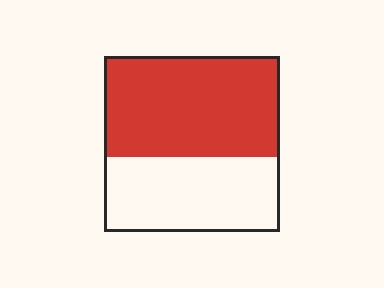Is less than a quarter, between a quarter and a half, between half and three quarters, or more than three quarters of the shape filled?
Between half and three quarters.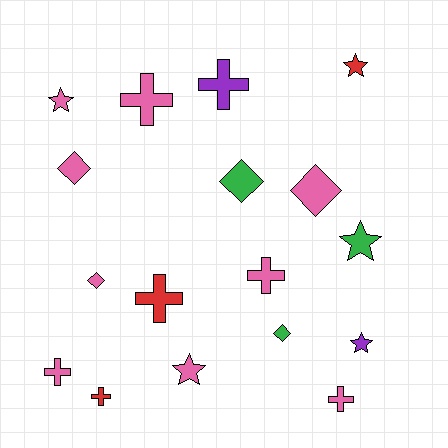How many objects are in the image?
There are 17 objects.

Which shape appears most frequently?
Cross, with 7 objects.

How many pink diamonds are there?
There are 3 pink diamonds.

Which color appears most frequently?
Pink, with 9 objects.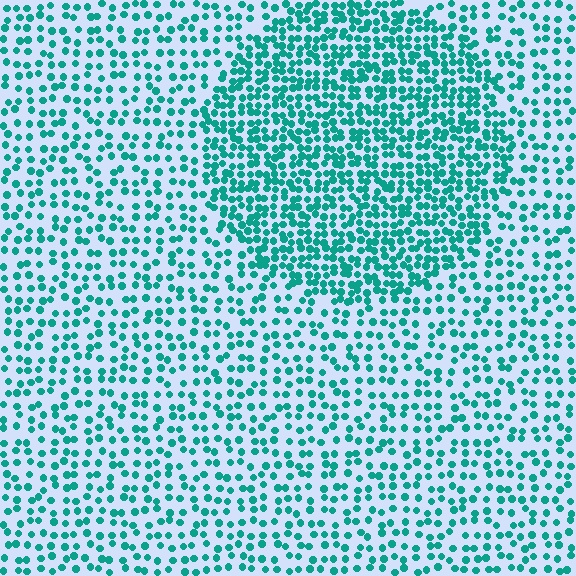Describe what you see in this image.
The image contains small teal elements arranged at two different densities. A circle-shaped region is visible where the elements are more densely packed than the surrounding area.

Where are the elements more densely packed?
The elements are more densely packed inside the circle boundary.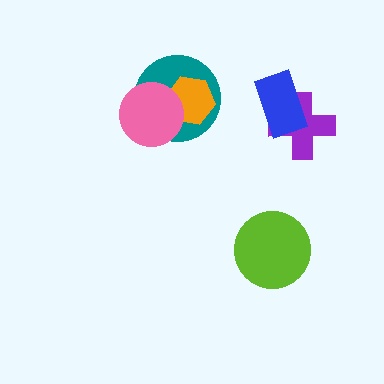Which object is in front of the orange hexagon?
The pink circle is in front of the orange hexagon.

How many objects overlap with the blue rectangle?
1 object overlaps with the blue rectangle.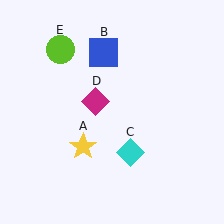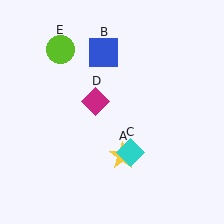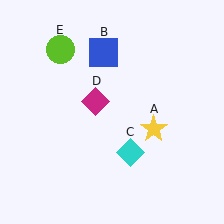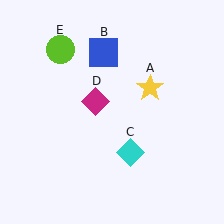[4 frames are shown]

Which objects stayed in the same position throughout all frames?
Blue square (object B) and cyan diamond (object C) and magenta diamond (object D) and lime circle (object E) remained stationary.